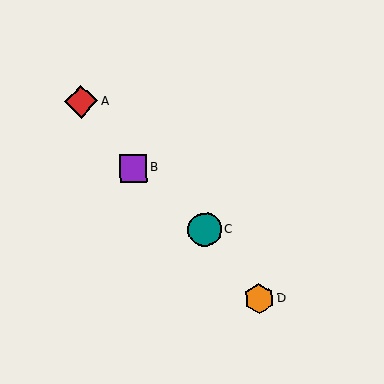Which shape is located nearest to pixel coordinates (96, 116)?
The red diamond (labeled A) at (81, 102) is nearest to that location.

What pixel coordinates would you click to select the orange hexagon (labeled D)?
Click at (259, 299) to select the orange hexagon D.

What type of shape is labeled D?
Shape D is an orange hexagon.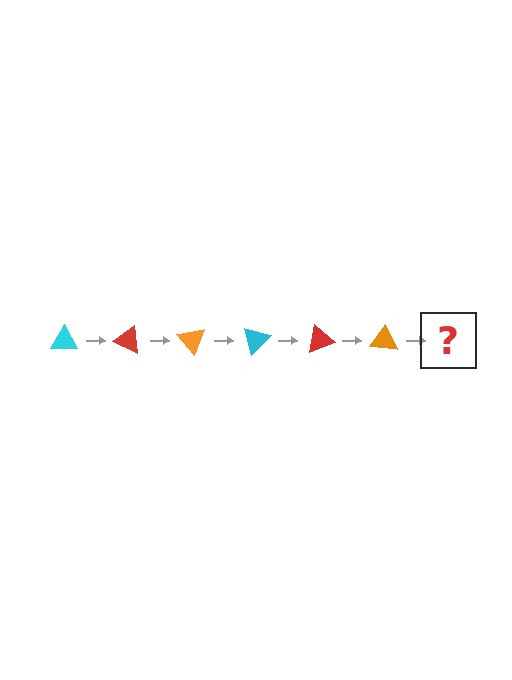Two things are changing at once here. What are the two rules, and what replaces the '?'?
The two rules are that it rotates 25 degrees each step and the color cycles through cyan, red, and orange. The '?' should be a cyan triangle, rotated 150 degrees from the start.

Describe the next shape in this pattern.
It should be a cyan triangle, rotated 150 degrees from the start.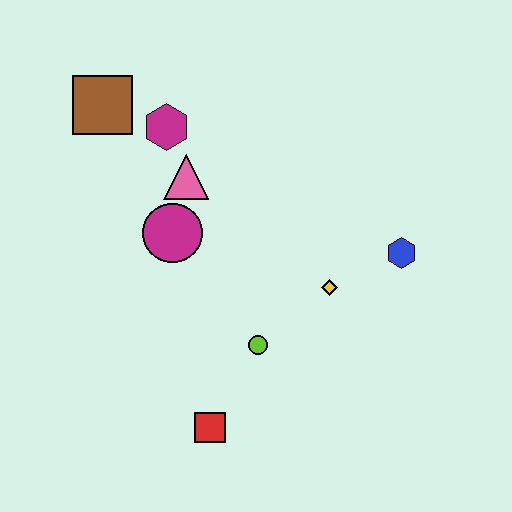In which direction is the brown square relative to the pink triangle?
The brown square is to the left of the pink triangle.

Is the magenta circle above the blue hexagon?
Yes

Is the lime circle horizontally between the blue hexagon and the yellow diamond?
No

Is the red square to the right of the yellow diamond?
No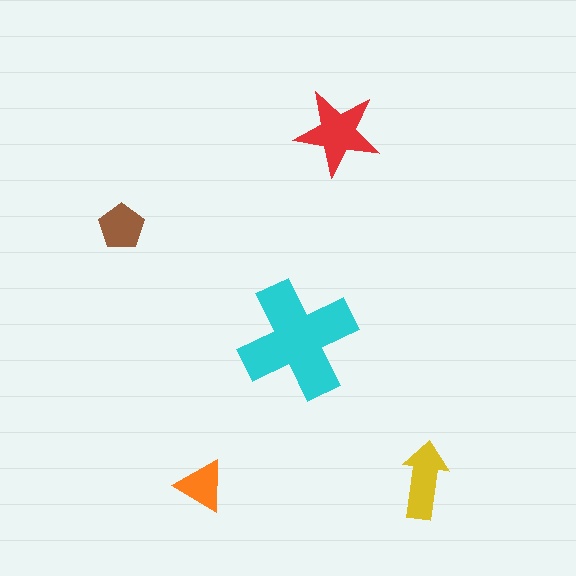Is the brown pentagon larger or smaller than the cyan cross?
Smaller.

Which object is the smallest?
The orange triangle.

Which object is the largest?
The cyan cross.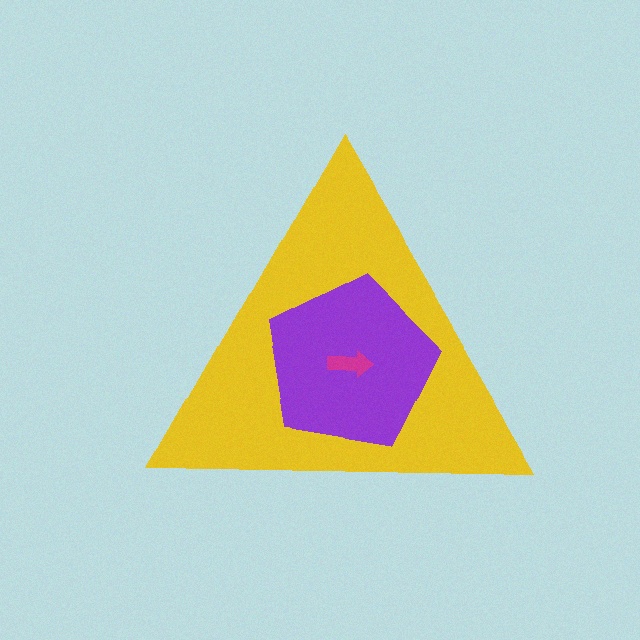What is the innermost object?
The magenta arrow.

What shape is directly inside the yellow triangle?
The purple pentagon.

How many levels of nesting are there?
3.